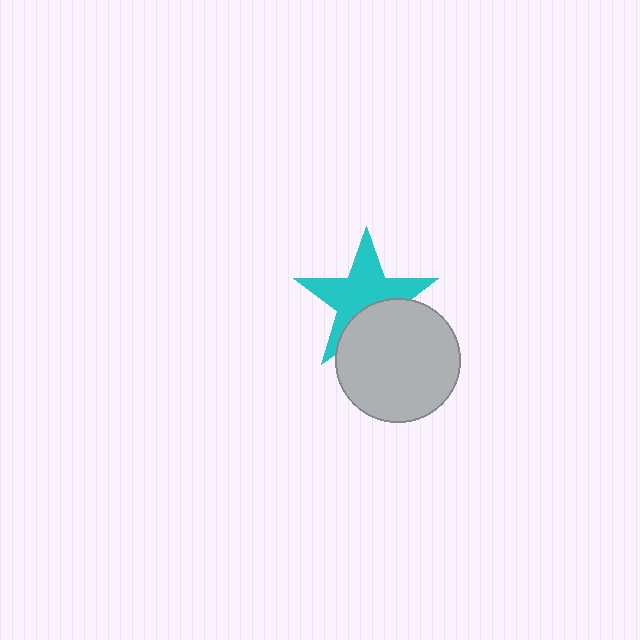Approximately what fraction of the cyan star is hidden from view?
Roughly 34% of the cyan star is hidden behind the light gray circle.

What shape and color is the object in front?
The object in front is a light gray circle.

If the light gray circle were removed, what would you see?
You would see the complete cyan star.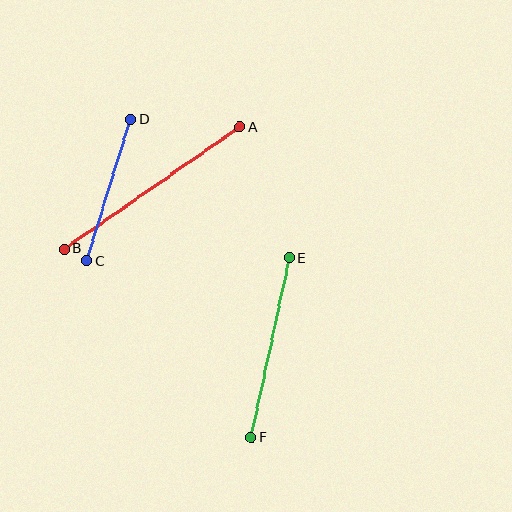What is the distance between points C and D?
The distance is approximately 148 pixels.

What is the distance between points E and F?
The distance is approximately 184 pixels.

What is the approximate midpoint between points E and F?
The midpoint is at approximately (270, 348) pixels.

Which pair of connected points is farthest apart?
Points A and B are farthest apart.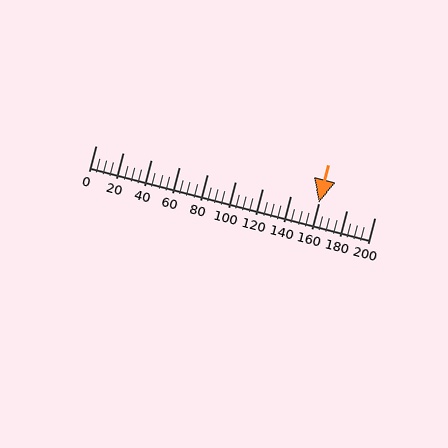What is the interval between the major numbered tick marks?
The major tick marks are spaced 20 units apart.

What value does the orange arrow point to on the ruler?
The orange arrow points to approximately 160.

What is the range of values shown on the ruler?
The ruler shows values from 0 to 200.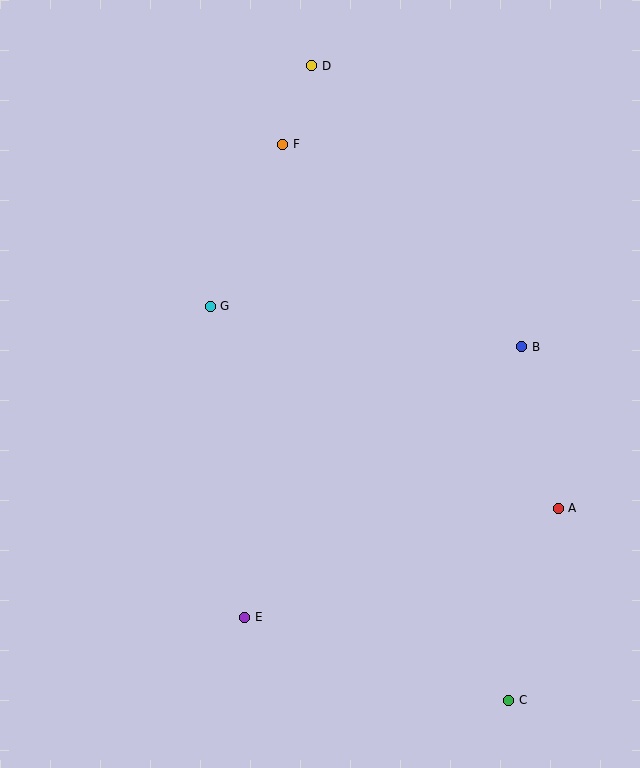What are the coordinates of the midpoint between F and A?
The midpoint between F and A is at (421, 326).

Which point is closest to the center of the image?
Point G at (210, 306) is closest to the center.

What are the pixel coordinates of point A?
Point A is at (558, 508).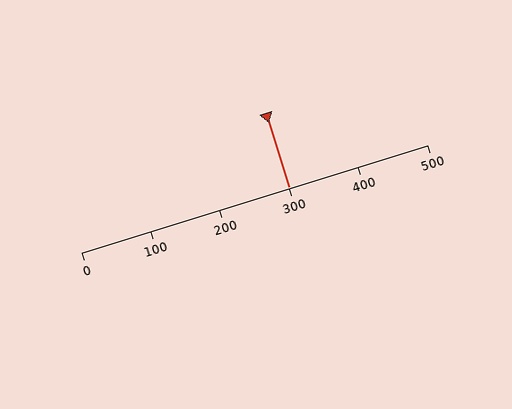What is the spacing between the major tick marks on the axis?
The major ticks are spaced 100 apart.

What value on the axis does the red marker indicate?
The marker indicates approximately 300.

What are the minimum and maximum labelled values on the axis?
The axis runs from 0 to 500.